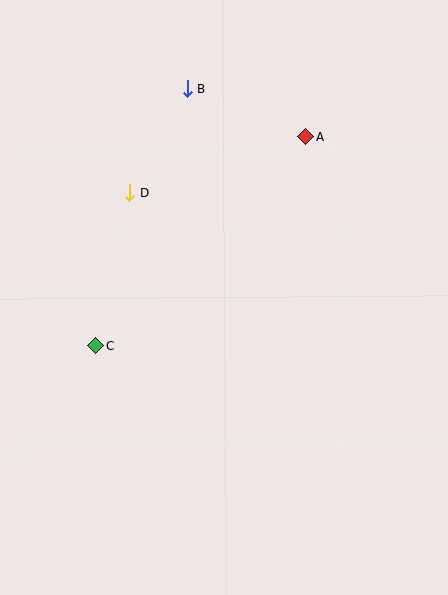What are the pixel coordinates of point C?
Point C is at (96, 346).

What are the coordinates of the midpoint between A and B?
The midpoint between A and B is at (247, 113).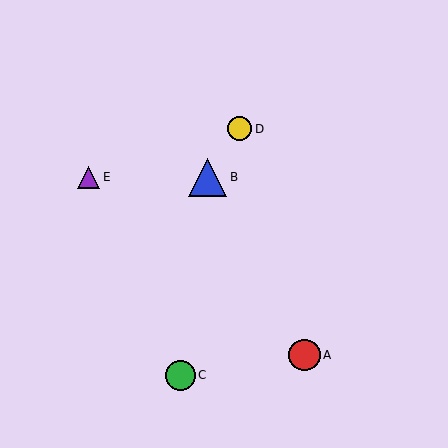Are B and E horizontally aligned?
Yes, both are at y≈177.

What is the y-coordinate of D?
Object D is at y≈129.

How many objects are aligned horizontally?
2 objects (B, E) are aligned horizontally.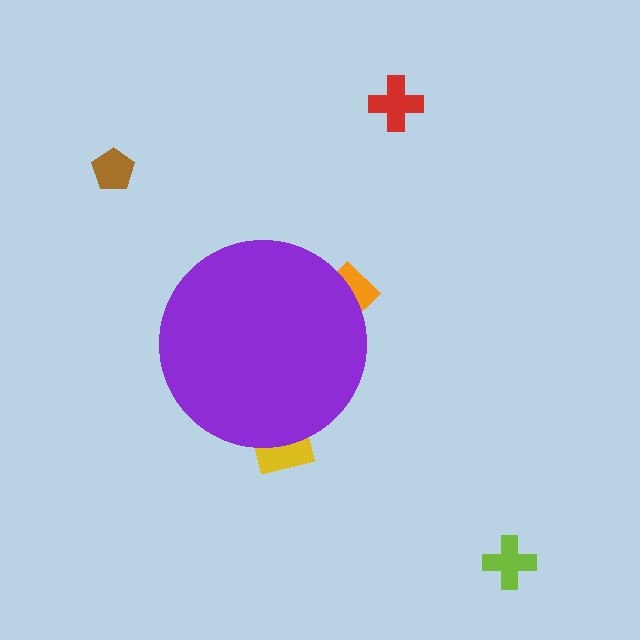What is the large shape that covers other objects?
A purple circle.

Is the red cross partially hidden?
No, the red cross is fully visible.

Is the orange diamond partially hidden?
Yes, the orange diamond is partially hidden behind the purple circle.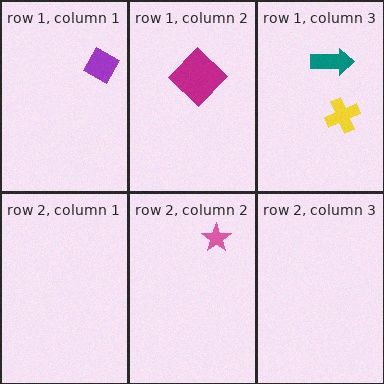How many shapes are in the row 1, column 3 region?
2.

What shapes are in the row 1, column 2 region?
The magenta diamond.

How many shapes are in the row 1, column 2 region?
1.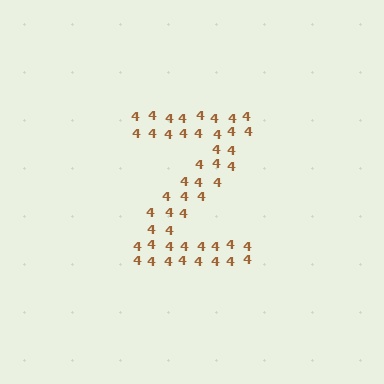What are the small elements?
The small elements are digit 4's.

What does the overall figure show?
The overall figure shows the letter Z.